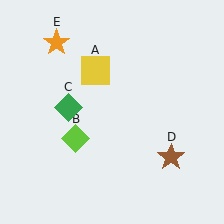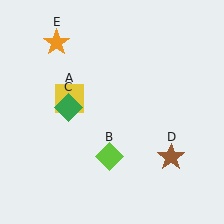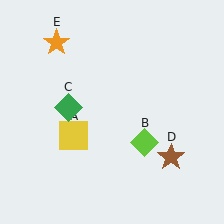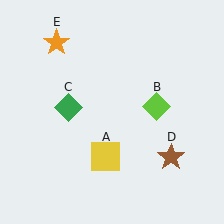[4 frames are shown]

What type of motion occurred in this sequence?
The yellow square (object A), lime diamond (object B) rotated counterclockwise around the center of the scene.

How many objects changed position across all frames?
2 objects changed position: yellow square (object A), lime diamond (object B).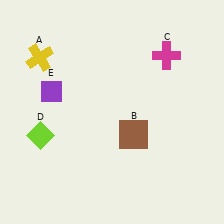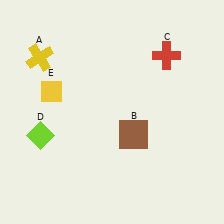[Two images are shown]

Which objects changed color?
C changed from magenta to red. E changed from purple to yellow.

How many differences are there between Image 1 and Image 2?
There are 2 differences between the two images.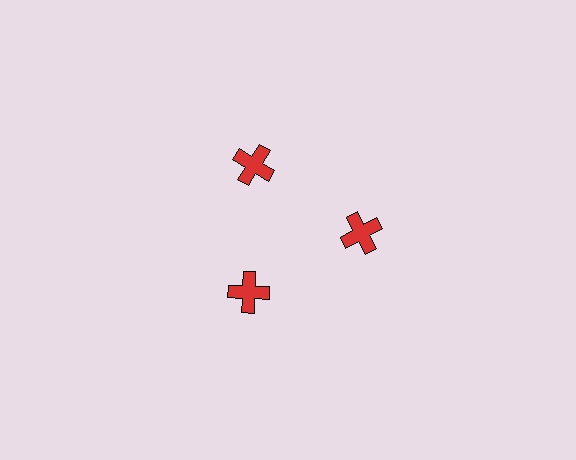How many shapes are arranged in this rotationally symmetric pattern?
There are 3 shapes, arranged in 3 groups of 1.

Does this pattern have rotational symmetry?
Yes, this pattern has 3-fold rotational symmetry. It looks the same after rotating 120 degrees around the center.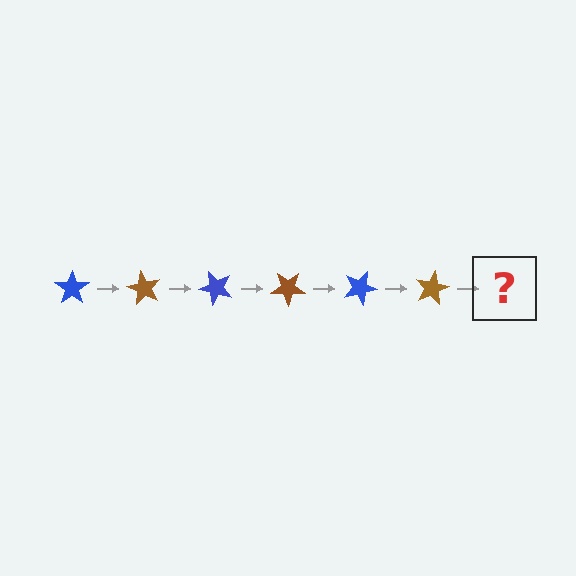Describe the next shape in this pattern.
It should be a blue star, rotated 360 degrees from the start.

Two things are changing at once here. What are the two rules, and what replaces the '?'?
The two rules are that it rotates 60 degrees each step and the color cycles through blue and brown. The '?' should be a blue star, rotated 360 degrees from the start.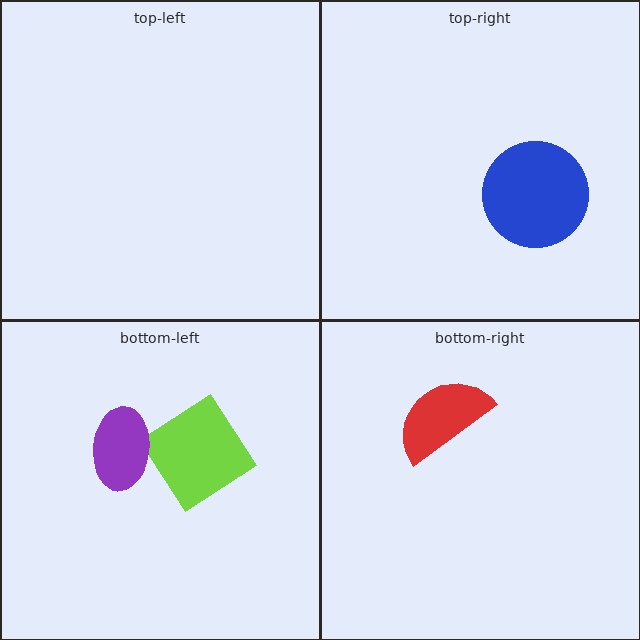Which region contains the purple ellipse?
The bottom-left region.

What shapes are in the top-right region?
The blue circle.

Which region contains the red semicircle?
The bottom-right region.